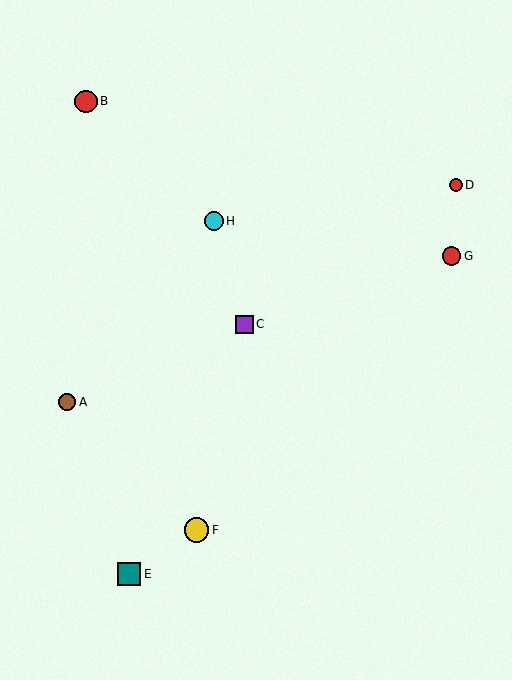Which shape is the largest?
The yellow circle (labeled F) is the largest.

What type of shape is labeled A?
Shape A is a brown circle.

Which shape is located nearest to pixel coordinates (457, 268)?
The red circle (labeled G) at (451, 256) is nearest to that location.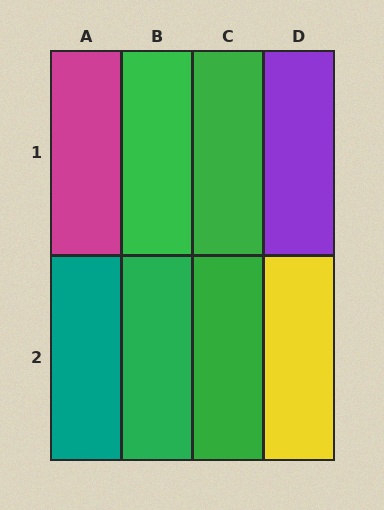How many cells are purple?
1 cell is purple.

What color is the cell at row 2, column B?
Green.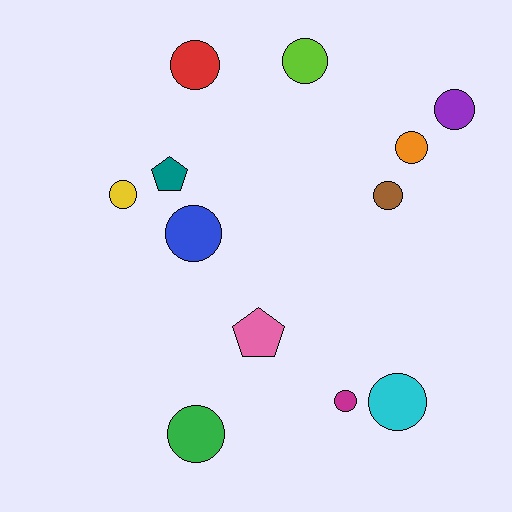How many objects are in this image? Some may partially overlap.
There are 12 objects.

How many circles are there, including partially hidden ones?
There are 10 circles.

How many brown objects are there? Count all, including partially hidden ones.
There is 1 brown object.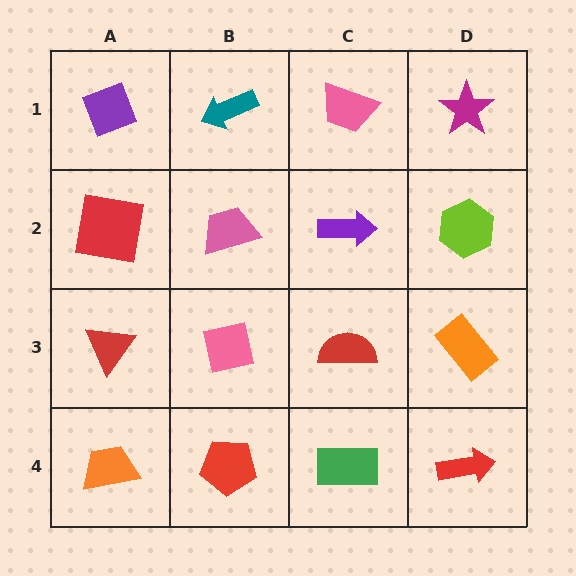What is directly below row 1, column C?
A purple arrow.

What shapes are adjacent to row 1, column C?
A purple arrow (row 2, column C), a teal arrow (row 1, column B), a magenta star (row 1, column D).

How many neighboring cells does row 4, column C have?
3.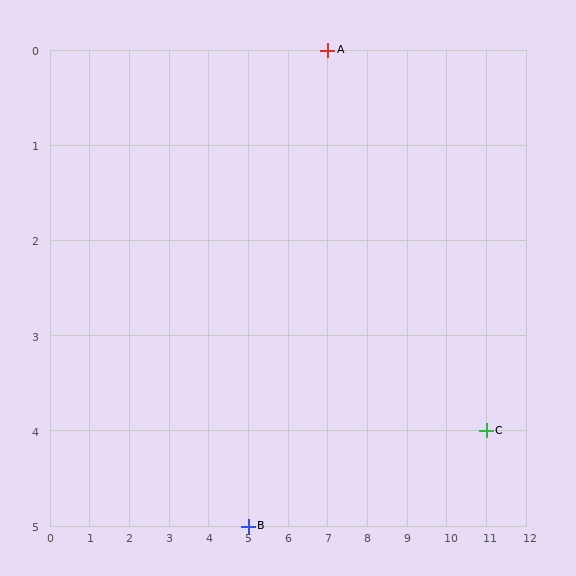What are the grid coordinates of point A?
Point A is at grid coordinates (7, 0).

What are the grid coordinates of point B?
Point B is at grid coordinates (5, 5).